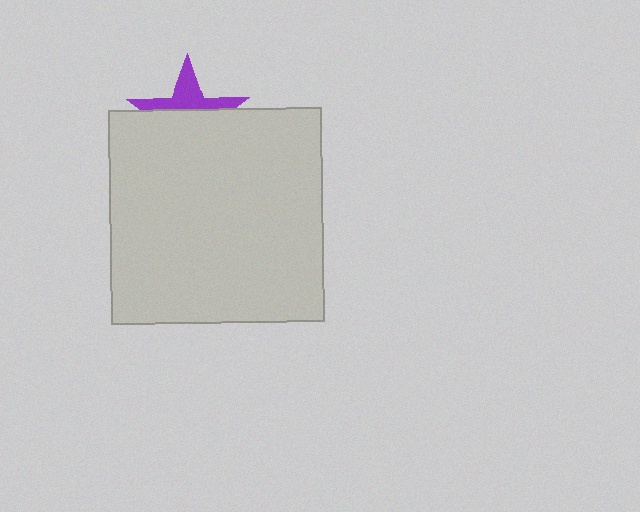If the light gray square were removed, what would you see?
You would see the complete purple star.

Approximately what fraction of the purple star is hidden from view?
Roughly 60% of the purple star is hidden behind the light gray square.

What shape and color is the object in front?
The object in front is a light gray square.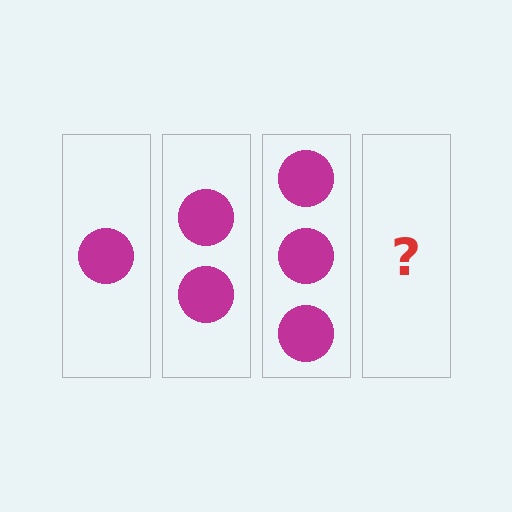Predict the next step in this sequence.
The next step is 4 circles.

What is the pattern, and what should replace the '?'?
The pattern is that each step adds one more circle. The '?' should be 4 circles.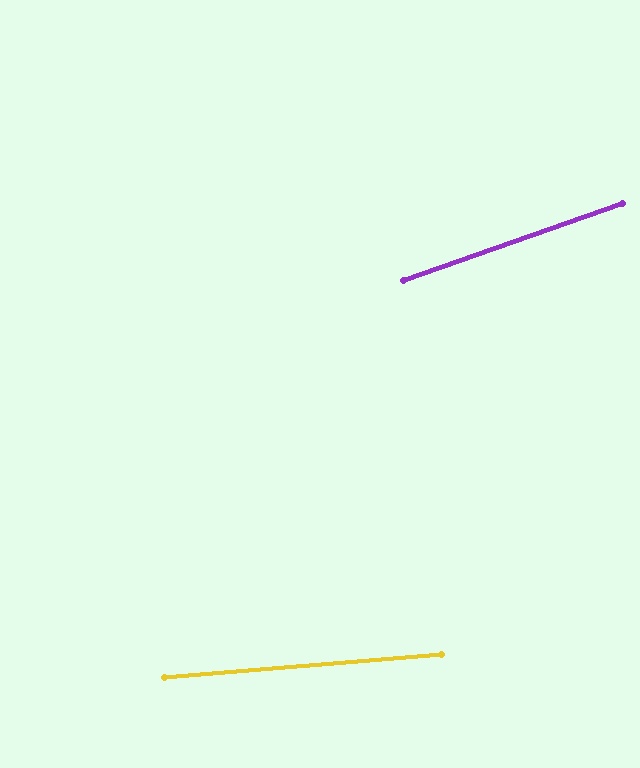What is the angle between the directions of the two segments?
Approximately 15 degrees.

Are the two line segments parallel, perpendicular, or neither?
Neither parallel nor perpendicular — they differ by about 15°.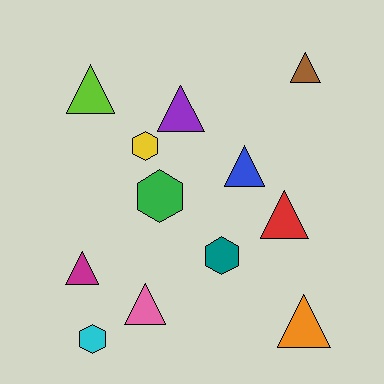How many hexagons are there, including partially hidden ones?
There are 4 hexagons.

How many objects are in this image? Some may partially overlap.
There are 12 objects.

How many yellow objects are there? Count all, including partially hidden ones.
There is 1 yellow object.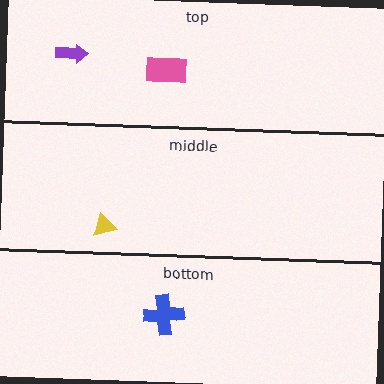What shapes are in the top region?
The purple arrow, the pink rectangle.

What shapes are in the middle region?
The yellow triangle.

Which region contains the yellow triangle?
The middle region.